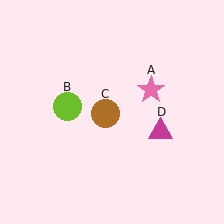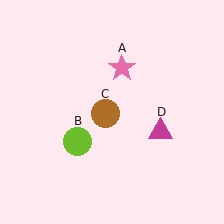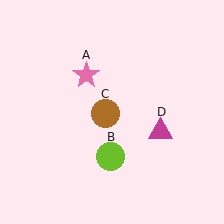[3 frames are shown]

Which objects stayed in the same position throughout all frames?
Brown circle (object C) and magenta triangle (object D) remained stationary.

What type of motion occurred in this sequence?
The pink star (object A), lime circle (object B) rotated counterclockwise around the center of the scene.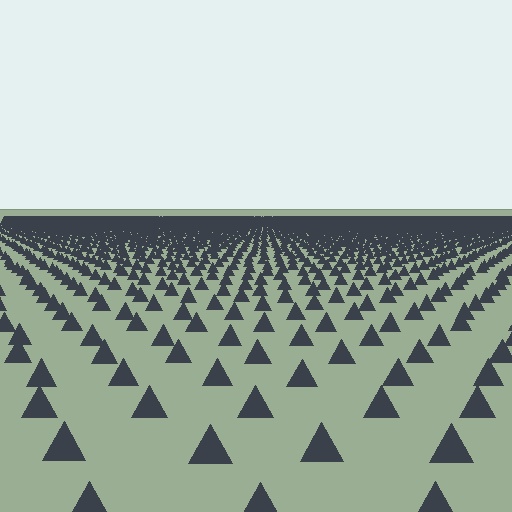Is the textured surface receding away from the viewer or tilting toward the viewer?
The surface is receding away from the viewer. Texture elements get smaller and denser toward the top.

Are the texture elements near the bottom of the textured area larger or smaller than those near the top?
Larger. Near the bottom, elements are closer to the viewer and appear at a bigger on-screen size.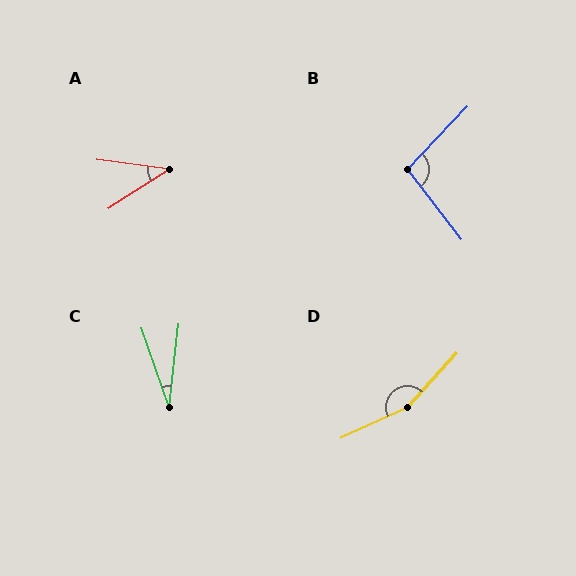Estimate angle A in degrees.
Approximately 40 degrees.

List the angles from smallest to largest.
C (26°), A (40°), B (99°), D (157°).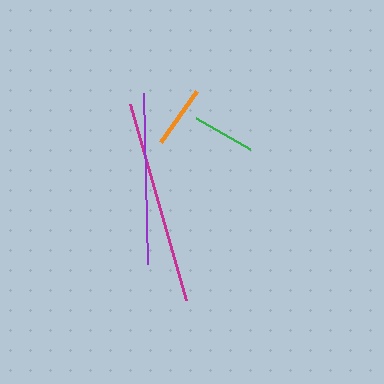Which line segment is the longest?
The magenta line is the longest at approximately 203 pixels.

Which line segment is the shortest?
The green line is the shortest at approximately 62 pixels.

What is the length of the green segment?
The green segment is approximately 62 pixels long.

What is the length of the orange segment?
The orange segment is approximately 62 pixels long.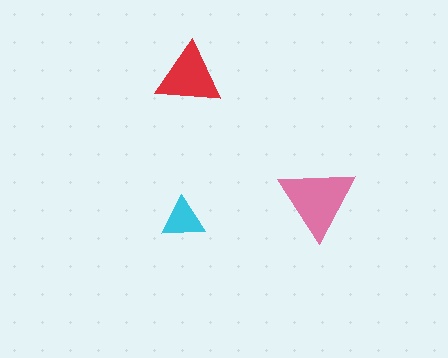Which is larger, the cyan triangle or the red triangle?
The red one.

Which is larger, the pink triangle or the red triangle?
The pink one.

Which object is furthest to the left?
The cyan triangle is leftmost.